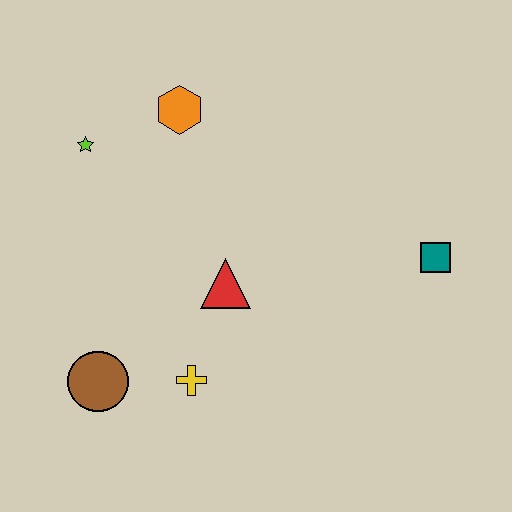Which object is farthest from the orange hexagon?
The teal square is farthest from the orange hexagon.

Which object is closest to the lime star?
The orange hexagon is closest to the lime star.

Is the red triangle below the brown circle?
No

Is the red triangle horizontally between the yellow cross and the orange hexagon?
No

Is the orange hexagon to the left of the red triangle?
Yes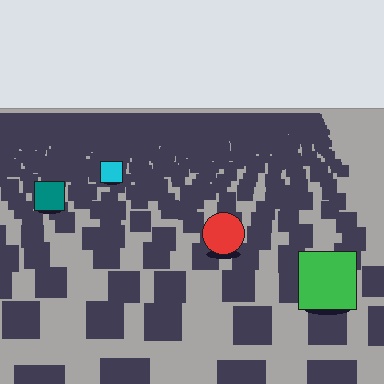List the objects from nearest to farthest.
From nearest to farthest: the green square, the red circle, the teal square, the cyan square.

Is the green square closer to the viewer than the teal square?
Yes. The green square is closer — you can tell from the texture gradient: the ground texture is coarser near it.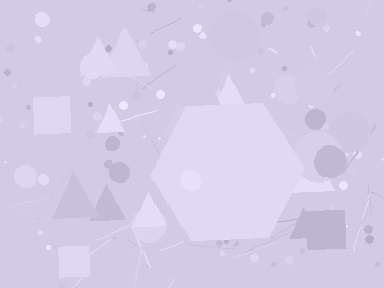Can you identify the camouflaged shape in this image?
The camouflaged shape is a hexagon.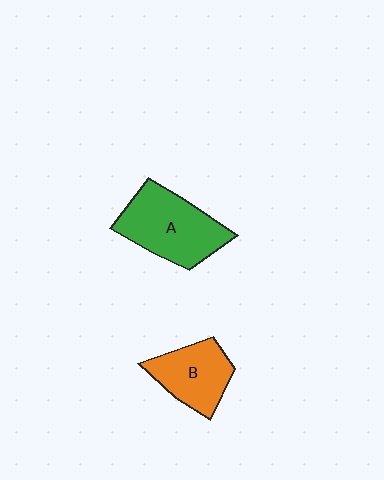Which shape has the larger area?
Shape A (green).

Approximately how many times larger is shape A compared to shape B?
Approximately 1.4 times.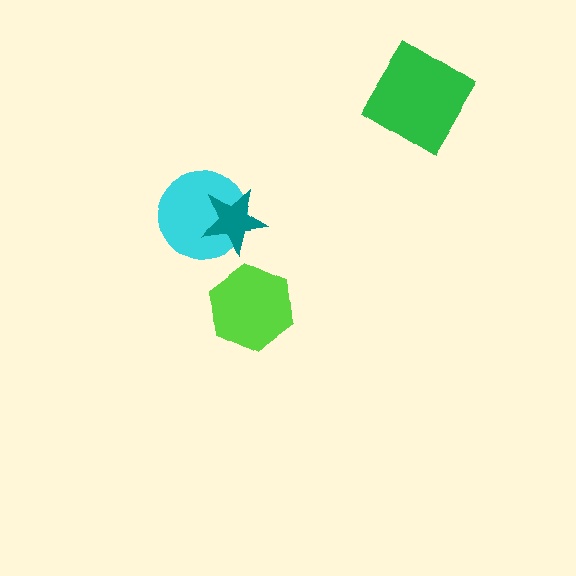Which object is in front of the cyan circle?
The teal star is in front of the cyan circle.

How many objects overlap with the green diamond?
0 objects overlap with the green diamond.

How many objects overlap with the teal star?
1 object overlaps with the teal star.